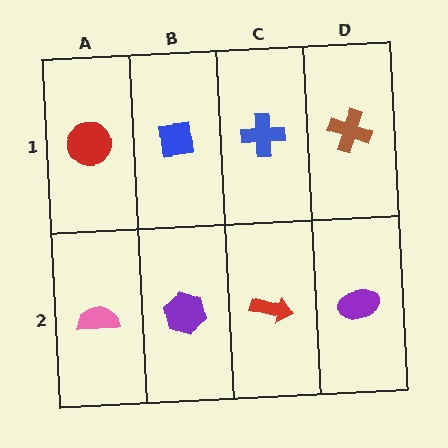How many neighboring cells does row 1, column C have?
3.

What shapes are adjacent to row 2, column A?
A red circle (row 1, column A), a purple hexagon (row 2, column B).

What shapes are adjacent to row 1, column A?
A pink semicircle (row 2, column A), a blue square (row 1, column B).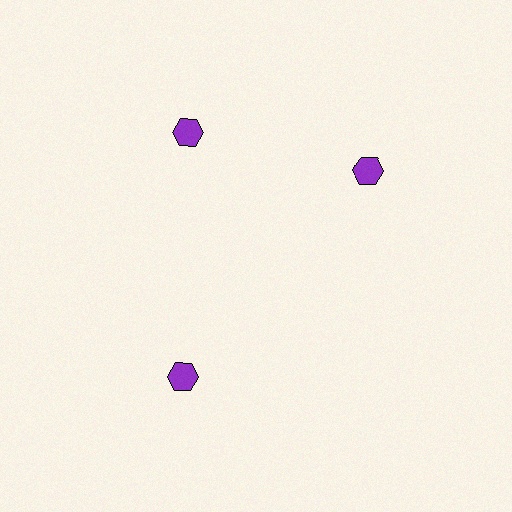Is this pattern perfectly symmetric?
No. The 3 purple hexagons are arranged in a ring, but one element near the 3 o'clock position is rotated out of alignment along the ring, breaking the 3-fold rotational symmetry.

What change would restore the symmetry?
The symmetry would be restored by rotating it back into even spacing with its neighbors so that all 3 hexagons sit at equal angles and equal distance from the center.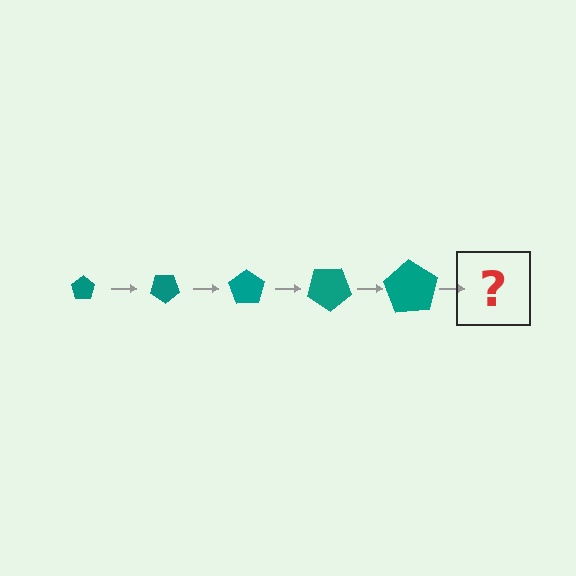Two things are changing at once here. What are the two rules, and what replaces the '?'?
The two rules are that the pentagon grows larger each step and it rotates 35 degrees each step. The '?' should be a pentagon, larger than the previous one and rotated 175 degrees from the start.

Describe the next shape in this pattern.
It should be a pentagon, larger than the previous one and rotated 175 degrees from the start.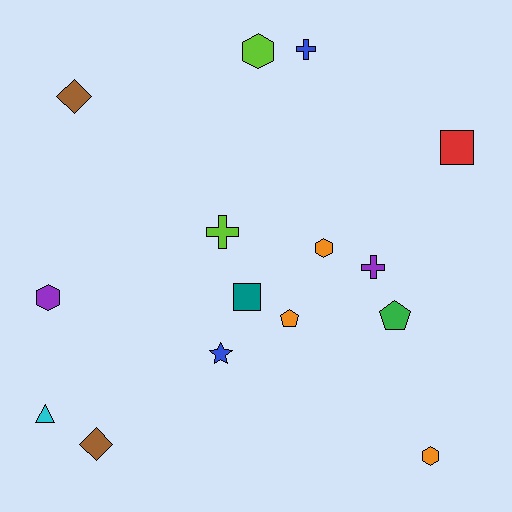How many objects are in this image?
There are 15 objects.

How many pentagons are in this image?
There are 2 pentagons.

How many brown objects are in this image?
There are 2 brown objects.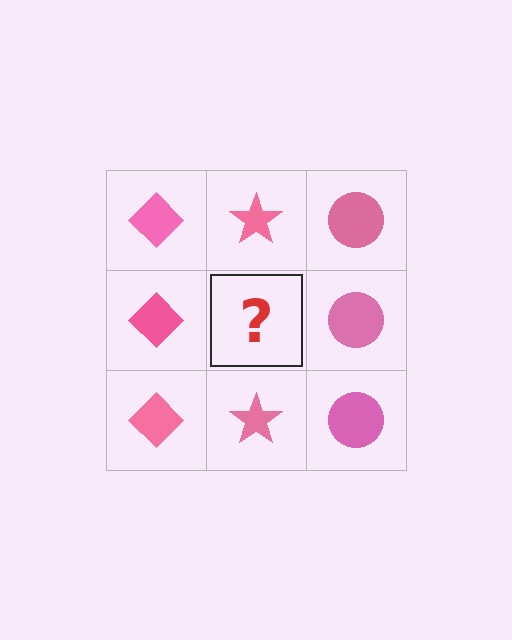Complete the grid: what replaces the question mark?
The question mark should be replaced with a pink star.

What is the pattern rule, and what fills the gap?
The rule is that each column has a consistent shape. The gap should be filled with a pink star.